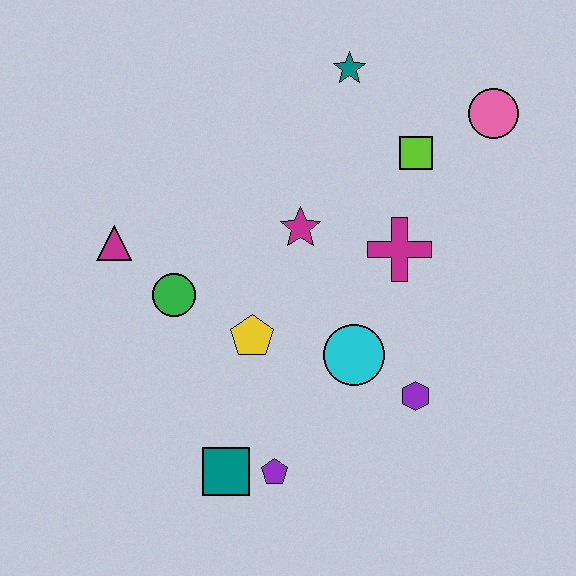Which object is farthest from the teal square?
The pink circle is farthest from the teal square.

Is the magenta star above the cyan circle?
Yes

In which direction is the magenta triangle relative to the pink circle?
The magenta triangle is to the left of the pink circle.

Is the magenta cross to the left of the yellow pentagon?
No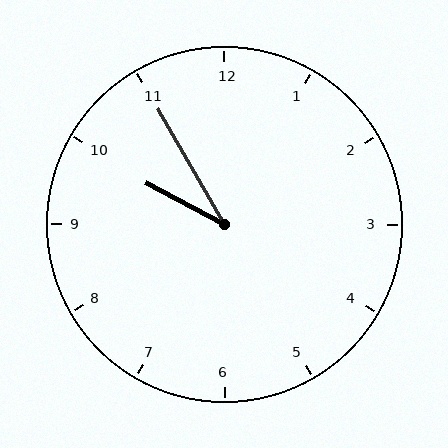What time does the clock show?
9:55.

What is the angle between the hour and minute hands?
Approximately 32 degrees.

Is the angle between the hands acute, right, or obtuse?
It is acute.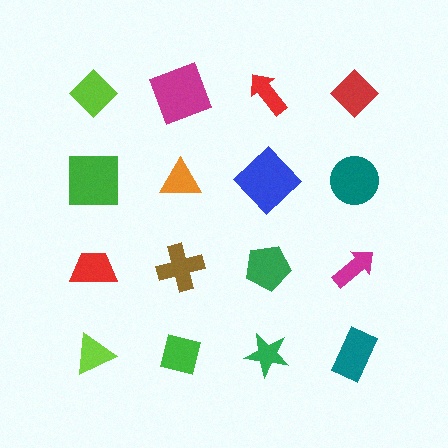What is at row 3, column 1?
A red trapezoid.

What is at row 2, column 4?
A teal circle.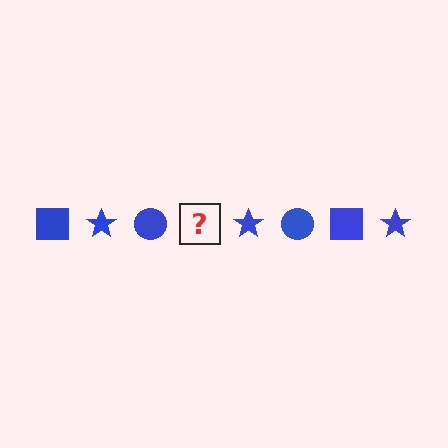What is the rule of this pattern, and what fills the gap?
The rule is that the pattern cycles through square, star, circle shapes in blue. The gap should be filled with a blue square.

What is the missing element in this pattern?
The missing element is a blue square.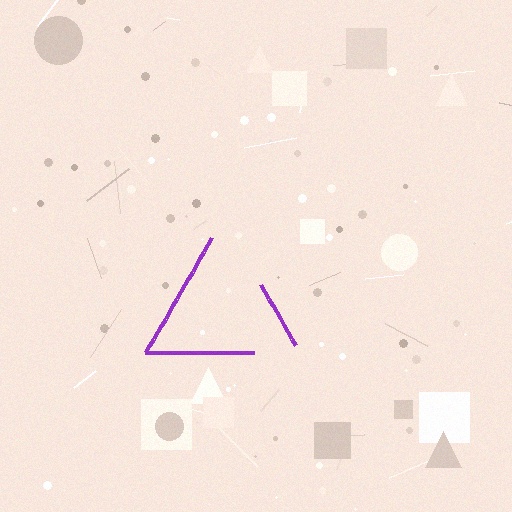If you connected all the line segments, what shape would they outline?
They would outline a triangle.